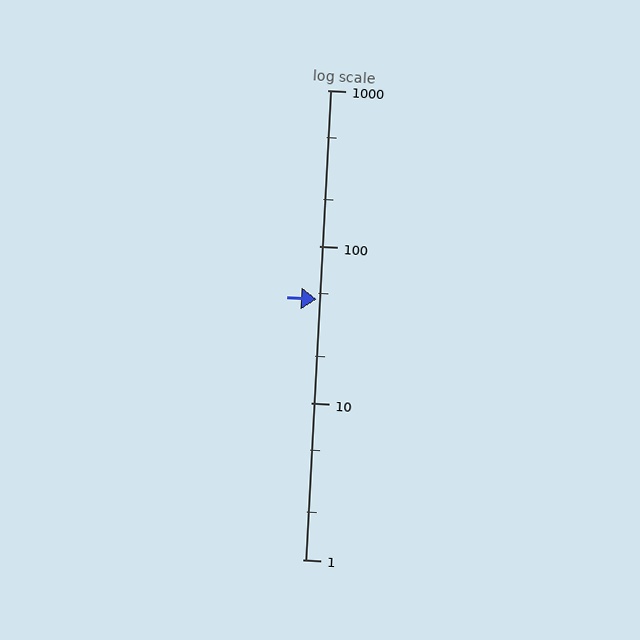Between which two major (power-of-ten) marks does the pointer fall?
The pointer is between 10 and 100.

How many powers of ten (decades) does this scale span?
The scale spans 3 decades, from 1 to 1000.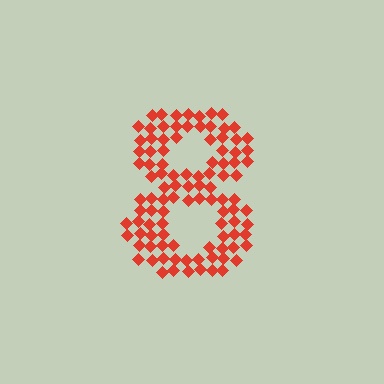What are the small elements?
The small elements are diamonds.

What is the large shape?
The large shape is the digit 8.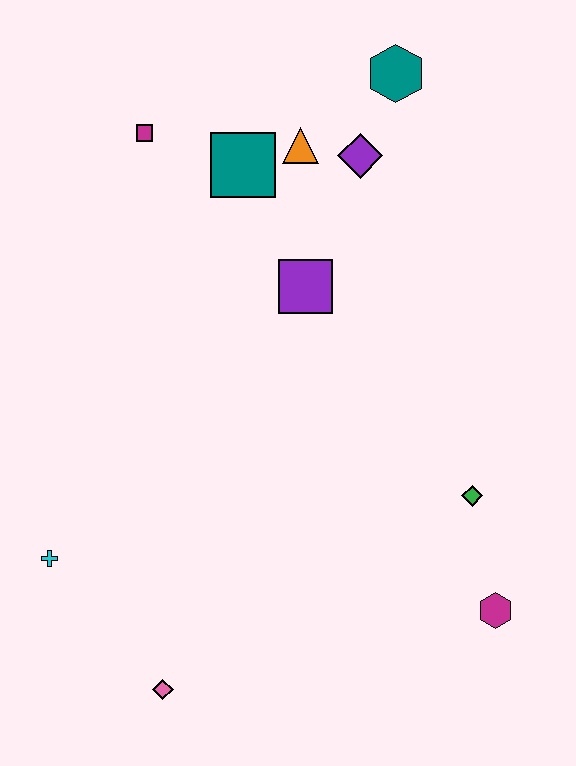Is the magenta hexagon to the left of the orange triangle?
No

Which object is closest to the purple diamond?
The orange triangle is closest to the purple diamond.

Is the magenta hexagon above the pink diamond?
Yes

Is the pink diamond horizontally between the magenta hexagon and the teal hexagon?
No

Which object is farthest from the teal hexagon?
The pink diamond is farthest from the teal hexagon.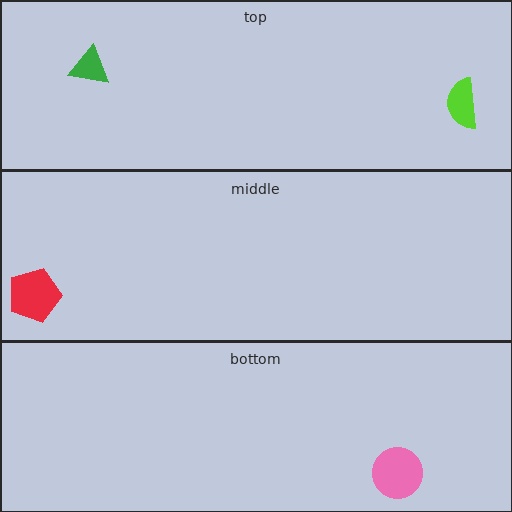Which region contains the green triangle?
The top region.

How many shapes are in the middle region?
1.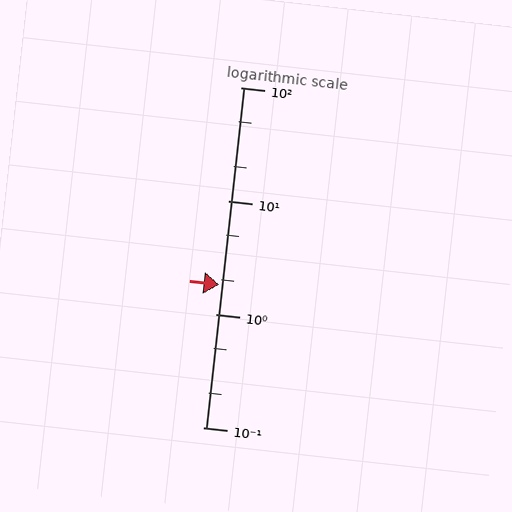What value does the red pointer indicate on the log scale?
The pointer indicates approximately 1.8.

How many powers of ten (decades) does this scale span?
The scale spans 3 decades, from 0.1 to 100.